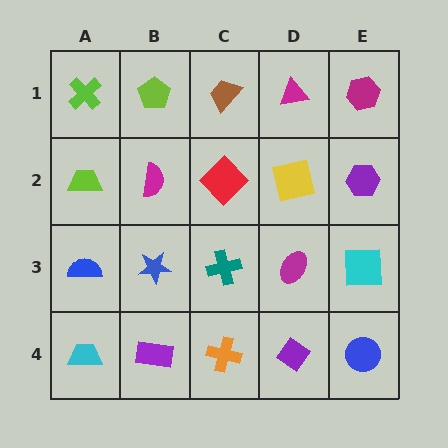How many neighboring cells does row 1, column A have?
2.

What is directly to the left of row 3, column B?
A blue semicircle.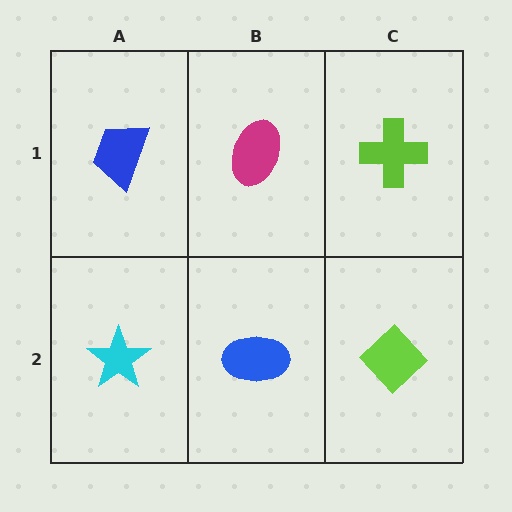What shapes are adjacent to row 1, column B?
A blue ellipse (row 2, column B), a blue trapezoid (row 1, column A), a lime cross (row 1, column C).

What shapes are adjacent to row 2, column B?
A magenta ellipse (row 1, column B), a cyan star (row 2, column A), a lime diamond (row 2, column C).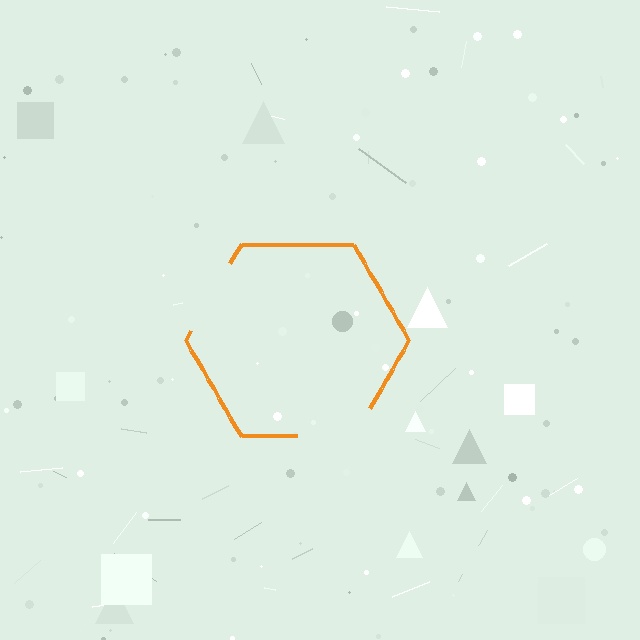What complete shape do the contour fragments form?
The contour fragments form a hexagon.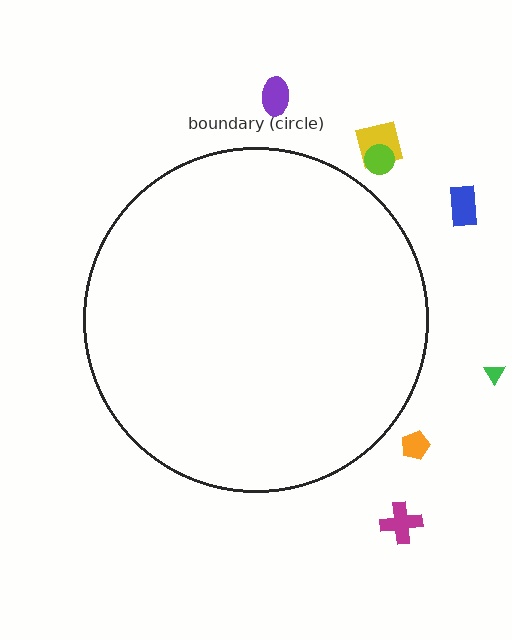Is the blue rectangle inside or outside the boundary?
Outside.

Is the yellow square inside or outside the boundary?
Outside.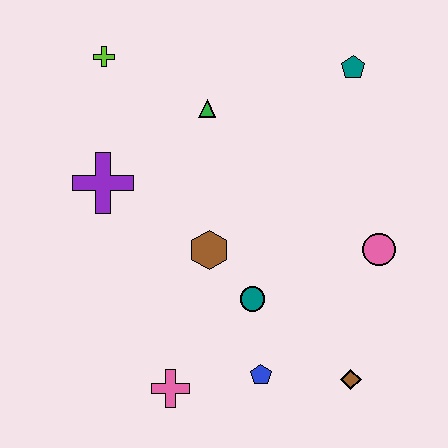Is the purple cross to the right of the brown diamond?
No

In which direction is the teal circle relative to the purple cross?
The teal circle is to the right of the purple cross.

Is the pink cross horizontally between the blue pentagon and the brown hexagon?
No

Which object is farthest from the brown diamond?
The lime cross is farthest from the brown diamond.